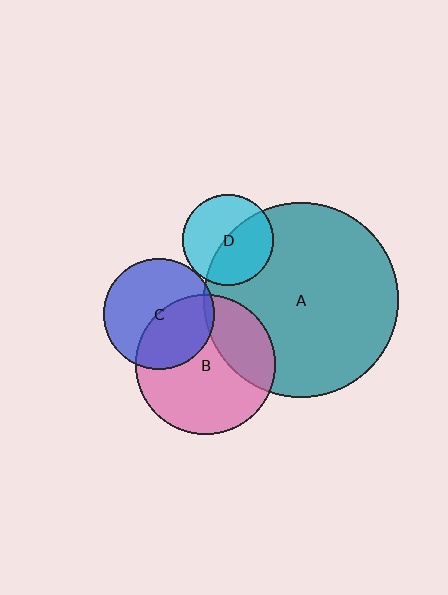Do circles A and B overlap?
Yes.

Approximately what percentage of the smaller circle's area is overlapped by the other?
Approximately 30%.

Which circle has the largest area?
Circle A (teal).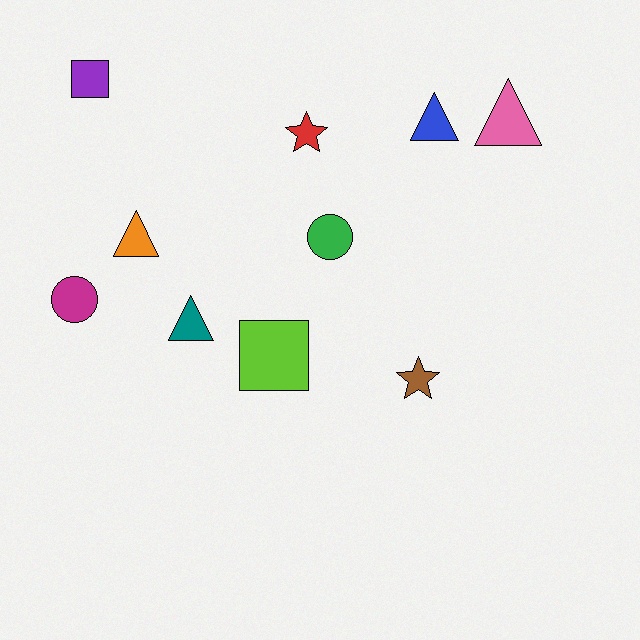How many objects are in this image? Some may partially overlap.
There are 10 objects.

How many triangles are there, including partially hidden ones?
There are 4 triangles.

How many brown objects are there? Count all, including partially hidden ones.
There is 1 brown object.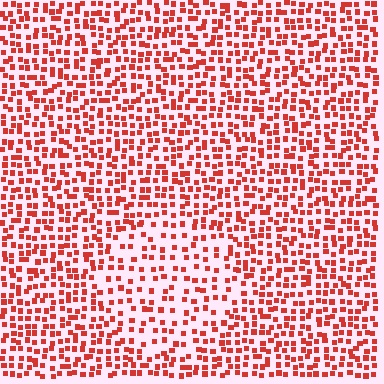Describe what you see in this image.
The image contains small red elements arranged at two different densities. A circle-shaped region is visible where the elements are less densely packed than the surrounding area.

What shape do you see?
I see a circle.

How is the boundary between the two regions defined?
The boundary is defined by a change in element density (approximately 1.7x ratio). All elements are the same color, size, and shape.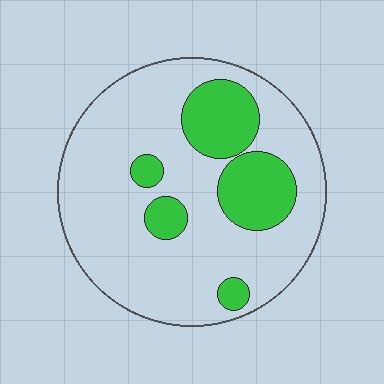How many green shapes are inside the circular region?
5.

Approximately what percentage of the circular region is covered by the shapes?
Approximately 25%.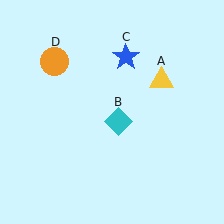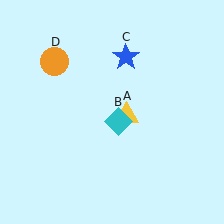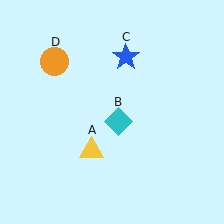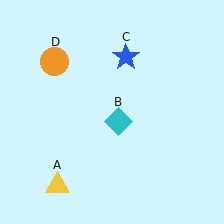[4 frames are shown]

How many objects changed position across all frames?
1 object changed position: yellow triangle (object A).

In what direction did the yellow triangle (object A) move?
The yellow triangle (object A) moved down and to the left.